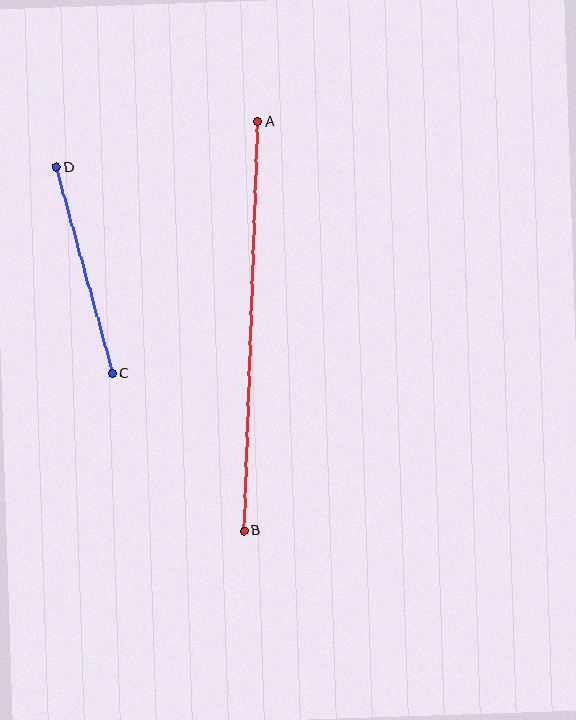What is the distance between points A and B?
The distance is approximately 409 pixels.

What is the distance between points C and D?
The distance is approximately 214 pixels.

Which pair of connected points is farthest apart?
Points A and B are farthest apart.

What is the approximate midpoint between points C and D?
The midpoint is at approximately (85, 271) pixels.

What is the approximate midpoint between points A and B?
The midpoint is at approximately (251, 326) pixels.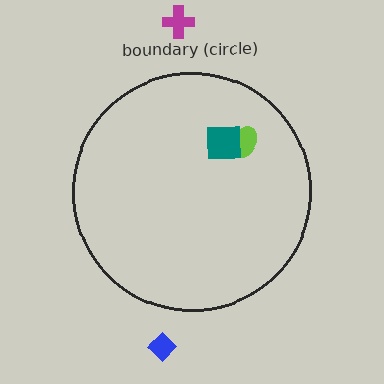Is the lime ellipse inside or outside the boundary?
Inside.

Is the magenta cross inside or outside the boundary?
Outside.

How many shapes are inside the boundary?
2 inside, 2 outside.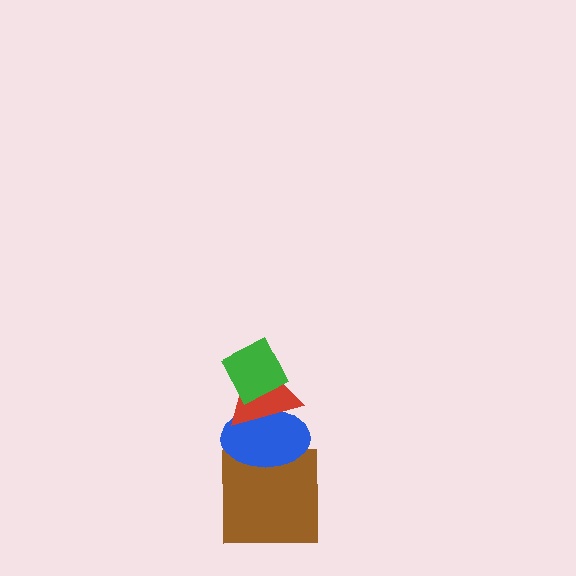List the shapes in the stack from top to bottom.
From top to bottom: the green diamond, the red triangle, the blue ellipse, the brown square.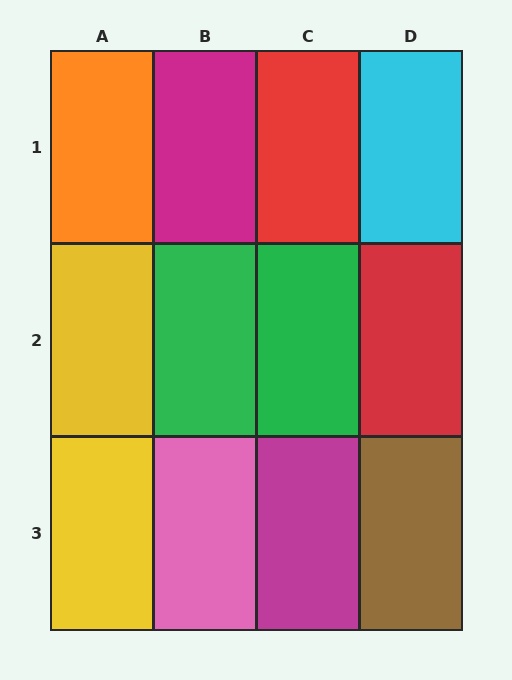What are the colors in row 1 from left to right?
Orange, magenta, red, cyan.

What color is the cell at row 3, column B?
Pink.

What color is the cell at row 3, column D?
Brown.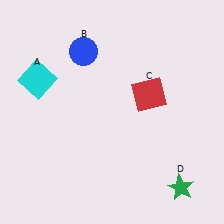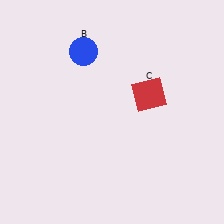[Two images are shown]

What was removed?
The green star (D), the cyan square (A) were removed in Image 2.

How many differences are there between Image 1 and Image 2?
There are 2 differences between the two images.